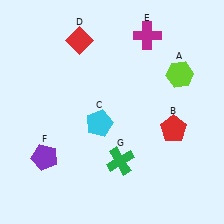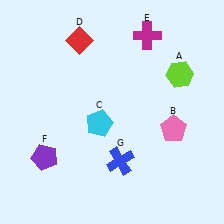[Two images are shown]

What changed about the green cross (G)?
In Image 1, G is green. In Image 2, it changed to blue.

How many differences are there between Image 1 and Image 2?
There are 2 differences between the two images.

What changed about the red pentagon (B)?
In Image 1, B is red. In Image 2, it changed to pink.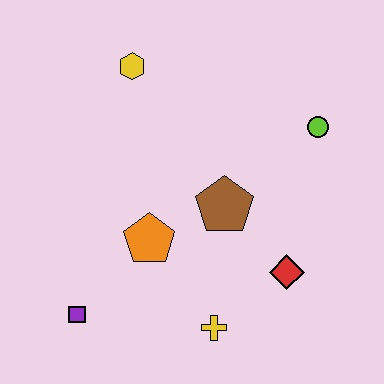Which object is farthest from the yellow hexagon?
The yellow cross is farthest from the yellow hexagon.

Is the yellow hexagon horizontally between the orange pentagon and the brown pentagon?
No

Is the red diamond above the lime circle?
No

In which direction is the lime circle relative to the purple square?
The lime circle is to the right of the purple square.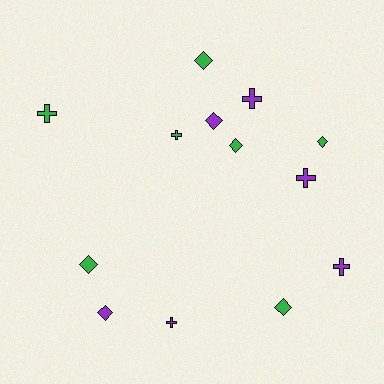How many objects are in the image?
There are 13 objects.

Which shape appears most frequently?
Diamond, with 7 objects.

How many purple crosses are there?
There are 4 purple crosses.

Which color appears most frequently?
Green, with 7 objects.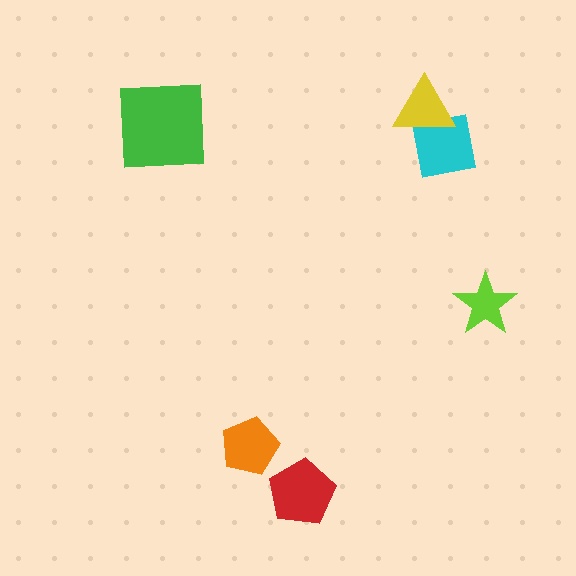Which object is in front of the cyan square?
The yellow triangle is in front of the cyan square.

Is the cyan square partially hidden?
Yes, it is partially covered by another shape.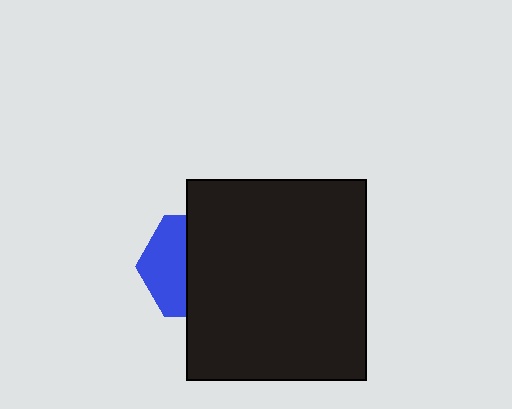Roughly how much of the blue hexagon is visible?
A small part of it is visible (roughly 41%).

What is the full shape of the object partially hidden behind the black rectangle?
The partially hidden object is a blue hexagon.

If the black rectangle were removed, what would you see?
You would see the complete blue hexagon.